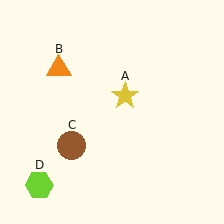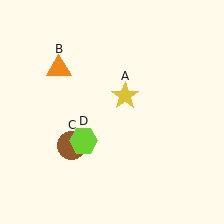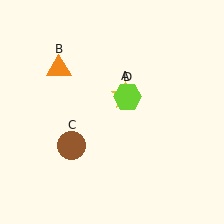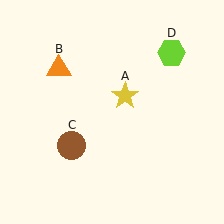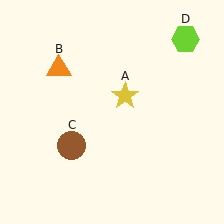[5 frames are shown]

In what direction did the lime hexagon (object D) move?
The lime hexagon (object D) moved up and to the right.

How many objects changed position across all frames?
1 object changed position: lime hexagon (object D).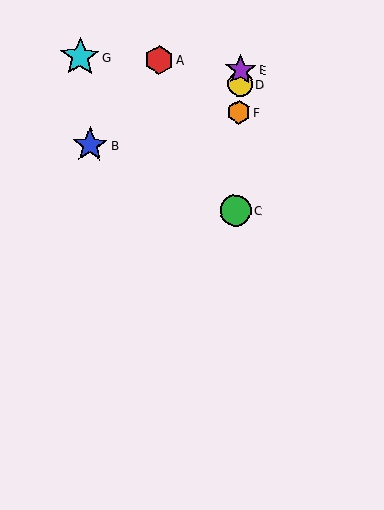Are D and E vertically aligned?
Yes, both are at x≈240.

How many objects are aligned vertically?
4 objects (C, D, E, F) are aligned vertically.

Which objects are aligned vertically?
Objects C, D, E, F are aligned vertically.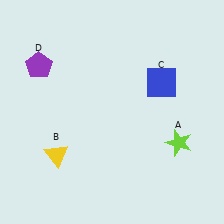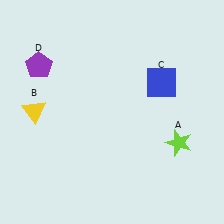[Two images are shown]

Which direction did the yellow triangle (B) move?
The yellow triangle (B) moved up.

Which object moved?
The yellow triangle (B) moved up.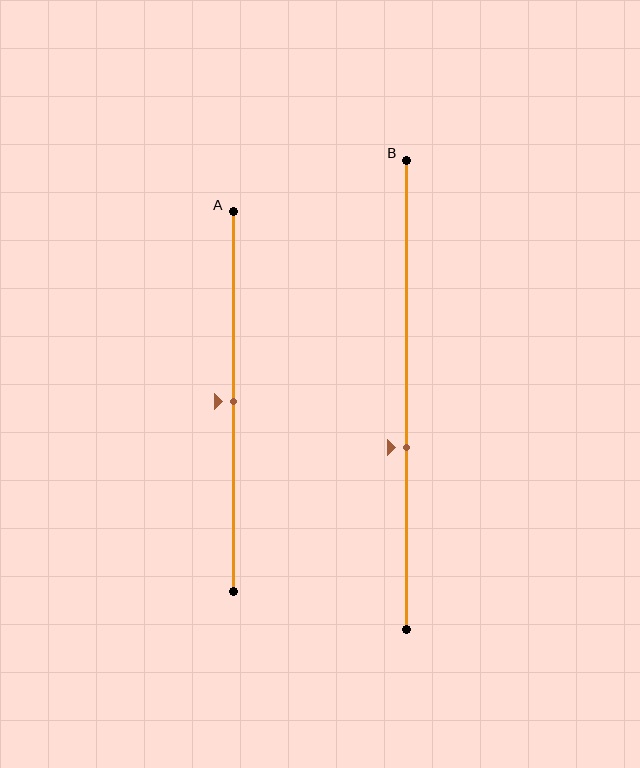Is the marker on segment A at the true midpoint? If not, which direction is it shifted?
Yes, the marker on segment A is at the true midpoint.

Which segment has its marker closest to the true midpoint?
Segment A has its marker closest to the true midpoint.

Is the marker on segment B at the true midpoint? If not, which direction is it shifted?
No, the marker on segment B is shifted downward by about 11% of the segment length.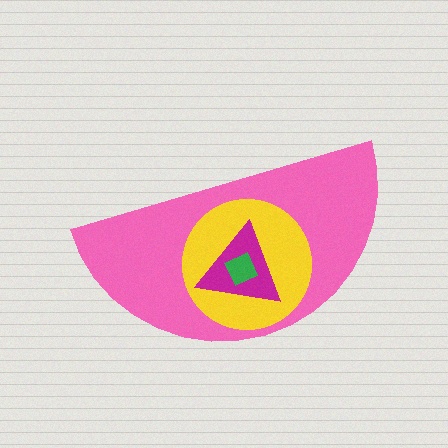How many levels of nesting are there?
4.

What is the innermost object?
The green square.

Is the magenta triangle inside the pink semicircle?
Yes.